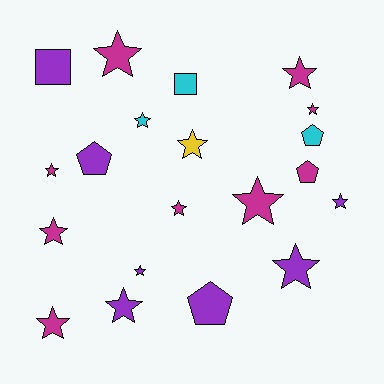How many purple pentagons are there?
There are 2 purple pentagons.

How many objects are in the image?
There are 20 objects.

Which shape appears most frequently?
Star, with 14 objects.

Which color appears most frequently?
Magenta, with 9 objects.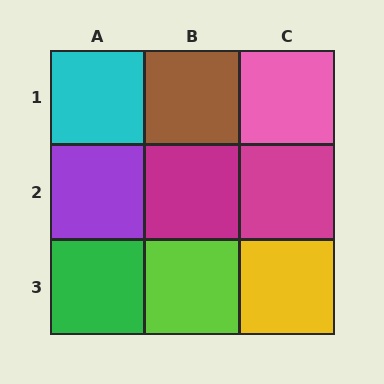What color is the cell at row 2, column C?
Magenta.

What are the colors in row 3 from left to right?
Green, lime, yellow.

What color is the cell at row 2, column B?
Magenta.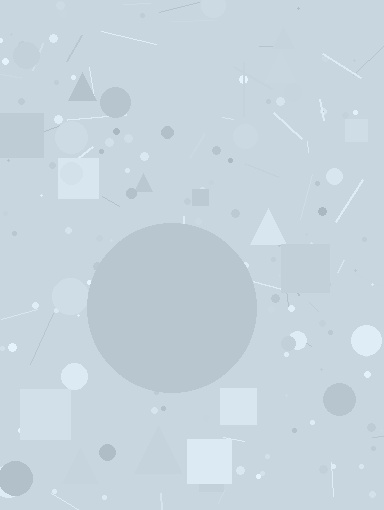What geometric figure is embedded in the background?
A circle is embedded in the background.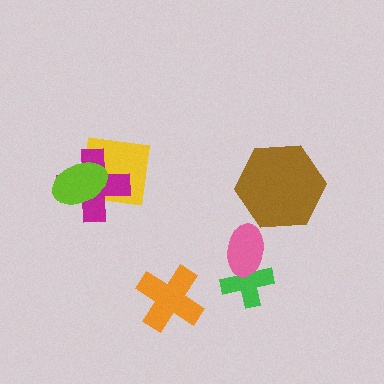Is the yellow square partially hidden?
Yes, it is partially covered by another shape.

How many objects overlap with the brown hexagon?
0 objects overlap with the brown hexagon.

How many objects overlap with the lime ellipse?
2 objects overlap with the lime ellipse.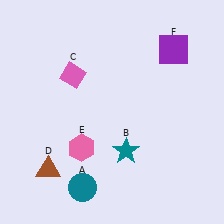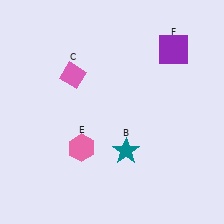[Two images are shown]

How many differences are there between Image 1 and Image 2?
There are 2 differences between the two images.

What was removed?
The teal circle (A), the brown triangle (D) were removed in Image 2.